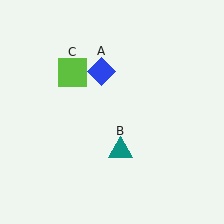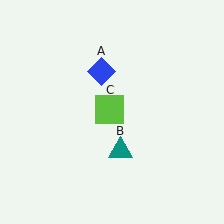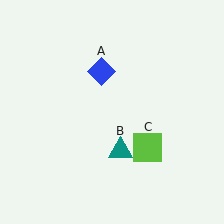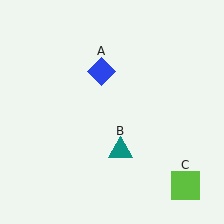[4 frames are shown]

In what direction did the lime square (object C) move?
The lime square (object C) moved down and to the right.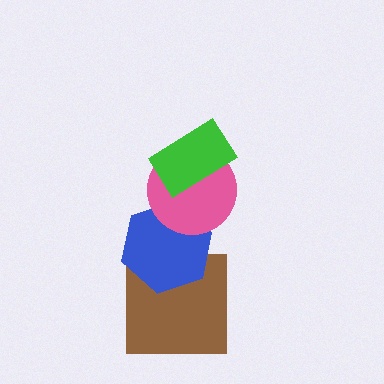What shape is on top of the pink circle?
The green rectangle is on top of the pink circle.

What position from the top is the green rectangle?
The green rectangle is 1st from the top.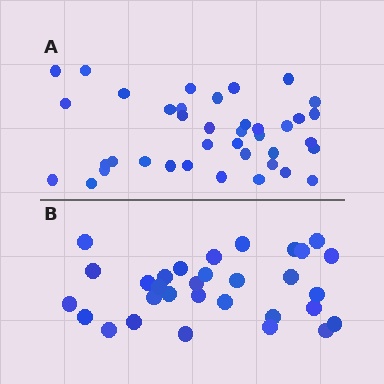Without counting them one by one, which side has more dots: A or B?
Region A (the top region) has more dots.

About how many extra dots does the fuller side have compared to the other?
Region A has roughly 8 or so more dots than region B.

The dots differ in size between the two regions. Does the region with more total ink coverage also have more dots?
No. Region B has more total ink coverage because its dots are larger, but region A actually contains more individual dots. Total area can be misleading — the number of items is what matters here.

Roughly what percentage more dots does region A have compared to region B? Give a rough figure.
About 25% more.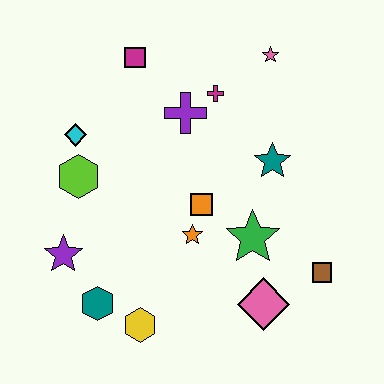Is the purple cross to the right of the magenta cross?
No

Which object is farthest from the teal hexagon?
The pink star is farthest from the teal hexagon.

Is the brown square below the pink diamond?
No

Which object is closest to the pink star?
The magenta cross is closest to the pink star.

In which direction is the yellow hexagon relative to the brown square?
The yellow hexagon is to the left of the brown square.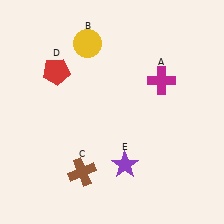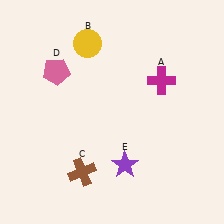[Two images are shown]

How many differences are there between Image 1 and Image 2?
There is 1 difference between the two images.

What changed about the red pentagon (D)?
In Image 1, D is red. In Image 2, it changed to pink.